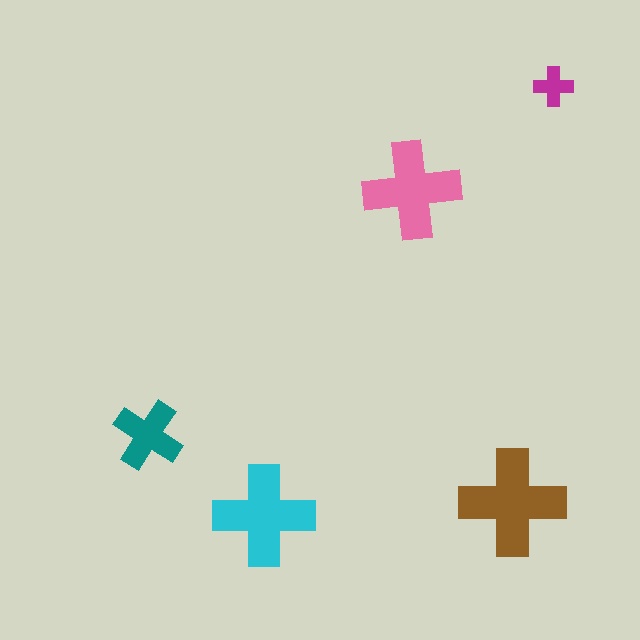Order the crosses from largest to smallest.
the brown one, the cyan one, the pink one, the teal one, the magenta one.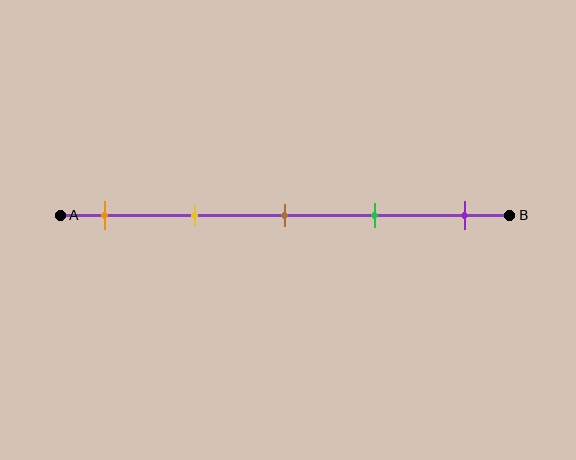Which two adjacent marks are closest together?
The brown and green marks are the closest adjacent pair.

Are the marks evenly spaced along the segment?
Yes, the marks are approximately evenly spaced.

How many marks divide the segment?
There are 5 marks dividing the segment.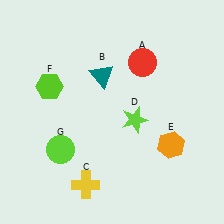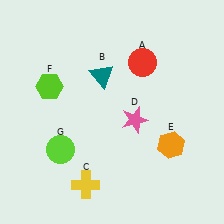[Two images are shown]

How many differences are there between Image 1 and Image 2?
There is 1 difference between the two images.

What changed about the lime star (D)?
In Image 1, D is lime. In Image 2, it changed to pink.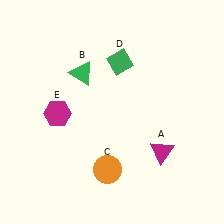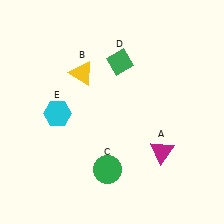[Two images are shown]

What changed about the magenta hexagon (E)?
In Image 1, E is magenta. In Image 2, it changed to cyan.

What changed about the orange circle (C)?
In Image 1, C is orange. In Image 2, it changed to green.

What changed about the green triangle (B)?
In Image 1, B is green. In Image 2, it changed to yellow.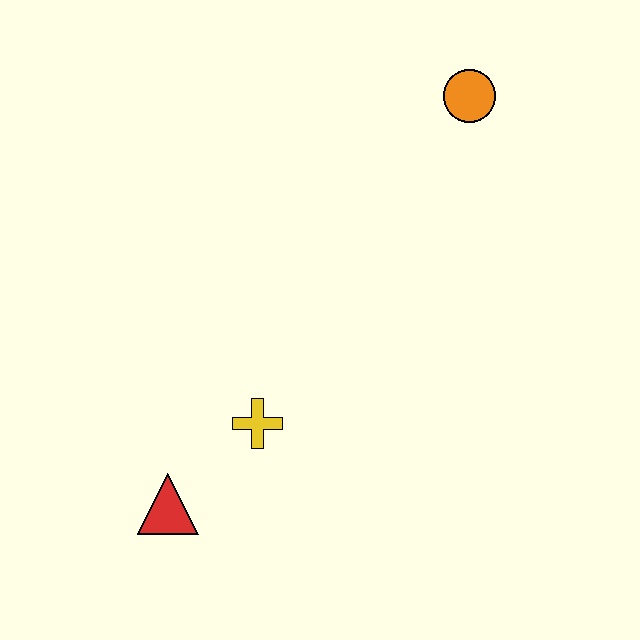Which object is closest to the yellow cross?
The red triangle is closest to the yellow cross.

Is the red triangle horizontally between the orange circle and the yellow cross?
No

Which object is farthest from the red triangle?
The orange circle is farthest from the red triangle.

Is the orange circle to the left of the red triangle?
No